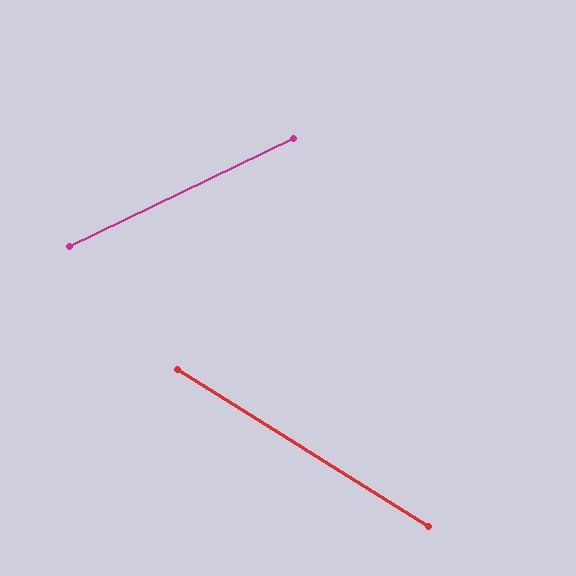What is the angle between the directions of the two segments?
Approximately 58 degrees.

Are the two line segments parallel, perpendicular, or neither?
Neither parallel nor perpendicular — they differ by about 58°.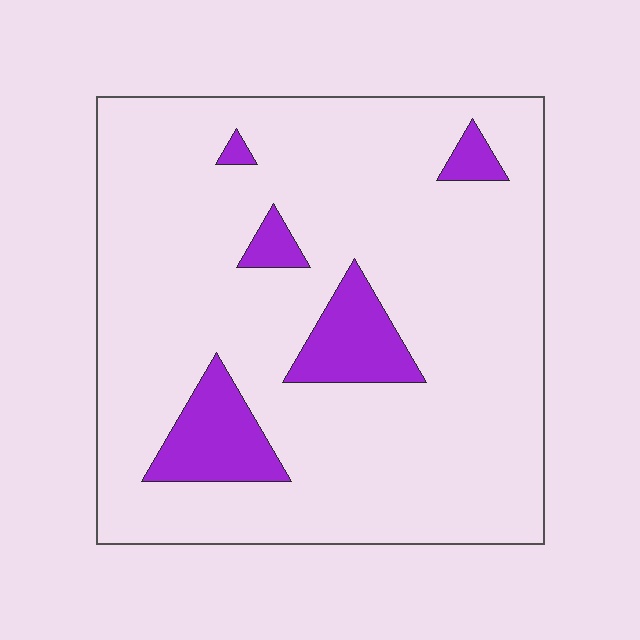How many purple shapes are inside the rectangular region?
5.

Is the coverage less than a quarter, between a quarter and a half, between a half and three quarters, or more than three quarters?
Less than a quarter.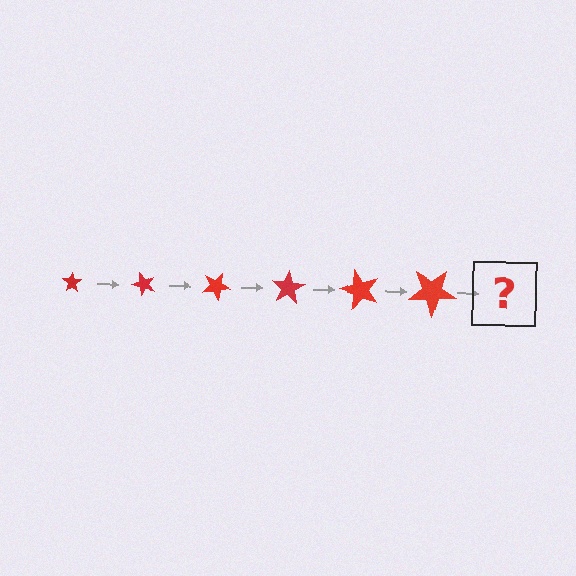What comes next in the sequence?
The next element should be a star, larger than the previous one and rotated 300 degrees from the start.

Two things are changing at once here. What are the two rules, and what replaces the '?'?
The two rules are that the star grows larger each step and it rotates 50 degrees each step. The '?' should be a star, larger than the previous one and rotated 300 degrees from the start.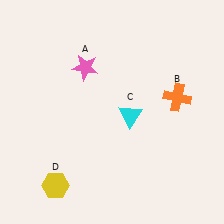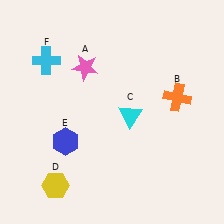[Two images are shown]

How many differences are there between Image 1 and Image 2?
There are 2 differences between the two images.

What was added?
A blue hexagon (E), a cyan cross (F) were added in Image 2.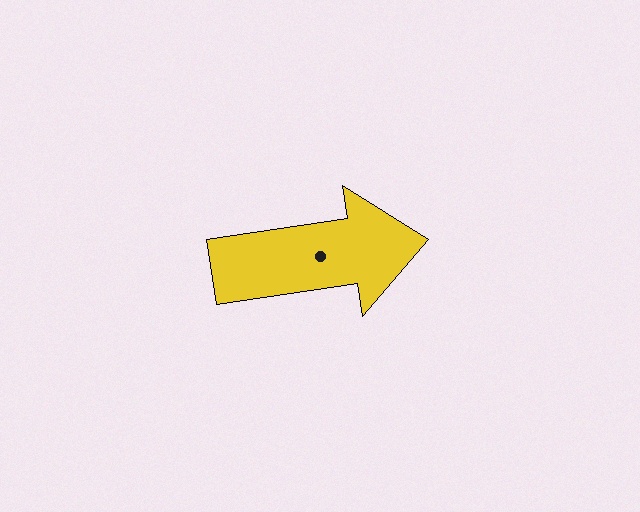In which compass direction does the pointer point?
East.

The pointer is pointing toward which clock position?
Roughly 3 o'clock.